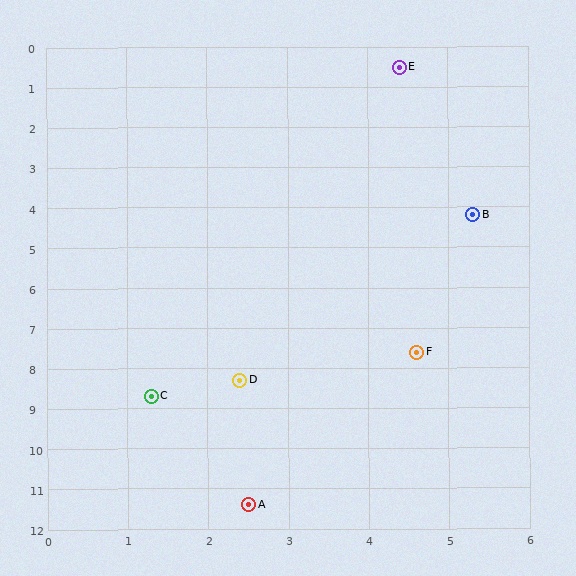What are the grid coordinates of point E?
Point E is at approximately (4.4, 0.5).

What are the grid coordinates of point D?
Point D is at approximately (2.4, 8.3).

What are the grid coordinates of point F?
Point F is at approximately (4.6, 7.6).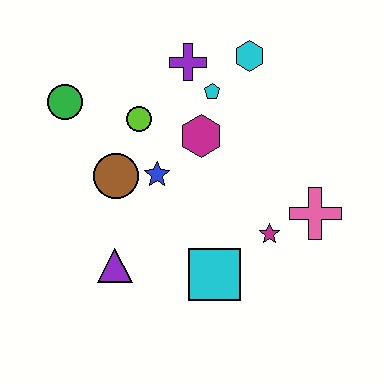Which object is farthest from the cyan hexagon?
The purple triangle is farthest from the cyan hexagon.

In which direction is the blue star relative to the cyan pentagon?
The blue star is below the cyan pentagon.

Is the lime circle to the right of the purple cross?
No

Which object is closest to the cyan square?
The magenta star is closest to the cyan square.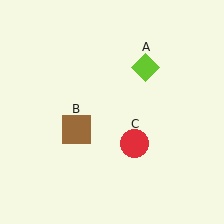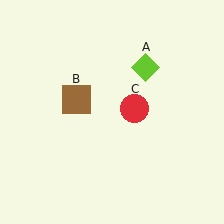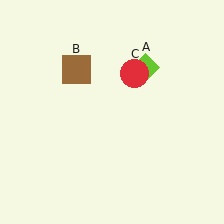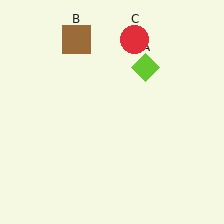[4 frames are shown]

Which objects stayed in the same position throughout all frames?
Lime diamond (object A) remained stationary.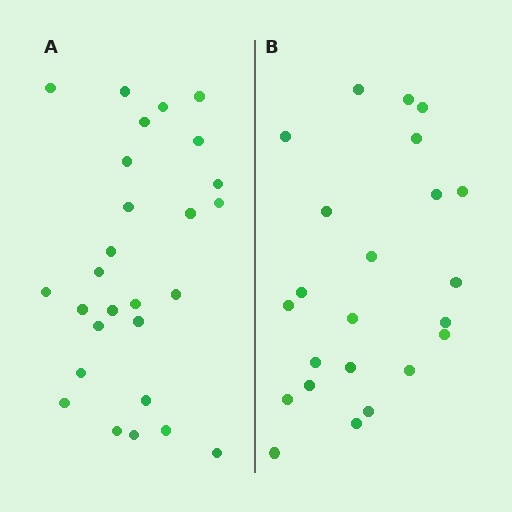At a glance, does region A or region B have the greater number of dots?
Region A (the left region) has more dots.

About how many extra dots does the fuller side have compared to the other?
Region A has about 4 more dots than region B.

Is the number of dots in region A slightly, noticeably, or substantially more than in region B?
Region A has only slightly more — the two regions are fairly close. The ratio is roughly 1.2 to 1.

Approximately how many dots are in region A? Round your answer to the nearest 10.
About 30 dots. (The exact count is 27, which rounds to 30.)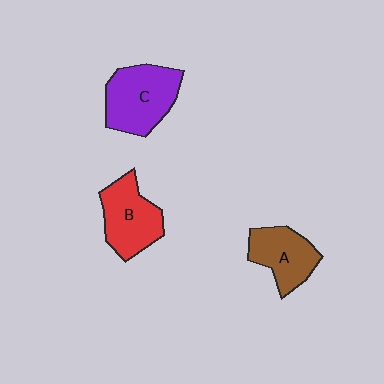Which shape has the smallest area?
Shape A (brown).